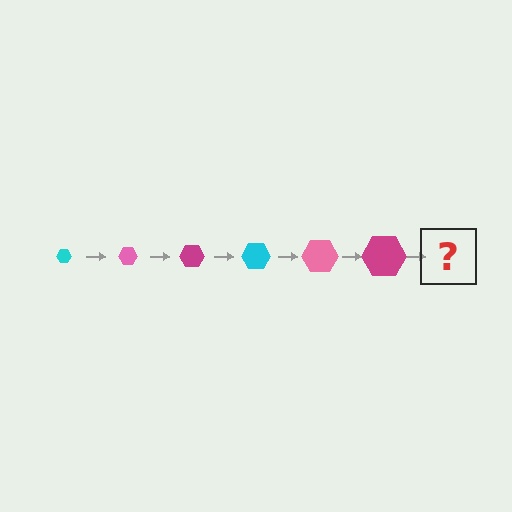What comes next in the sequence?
The next element should be a cyan hexagon, larger than the previous one.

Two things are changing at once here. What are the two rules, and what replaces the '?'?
The two rules are that the hexagon grows larger each step and the color cycles through cyan, pink, and magenta. The '?' should be a cyan hexagon, larger than the previous one.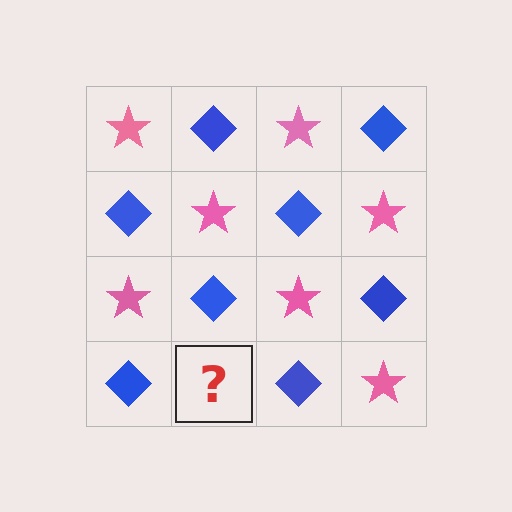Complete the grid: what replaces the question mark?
The question mark should be replaced with a pink star.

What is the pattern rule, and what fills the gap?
The rule is that it alternates pink star and blue diamond in a checkerboard pattern. The gap should be filled with a pink star.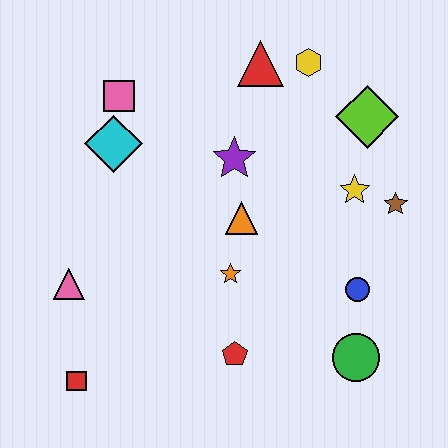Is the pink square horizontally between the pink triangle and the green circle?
Yes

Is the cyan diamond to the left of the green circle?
Yes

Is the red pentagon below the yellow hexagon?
Yes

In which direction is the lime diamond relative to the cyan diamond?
The lime diamond is to the right of the cyan diamond.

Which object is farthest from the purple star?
The red square is farthest from the purple star.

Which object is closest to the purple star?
The orange triangle is closest to the purple star.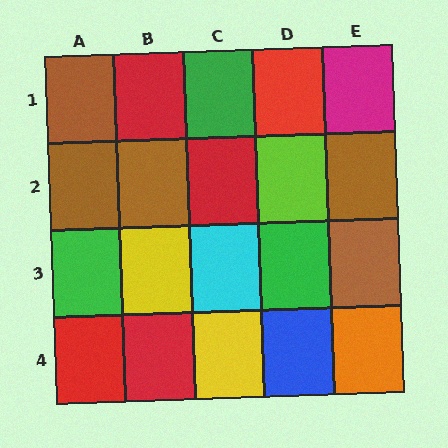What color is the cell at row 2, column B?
Brown.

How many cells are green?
3 cells are green.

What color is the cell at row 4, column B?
Red.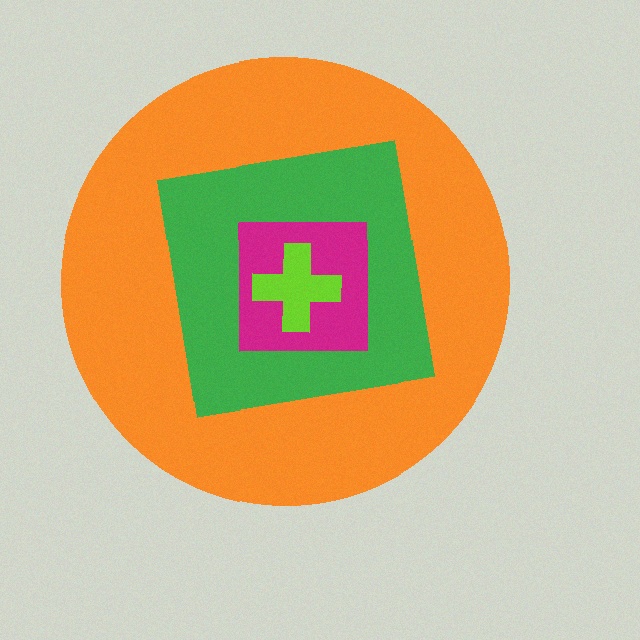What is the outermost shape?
The orange circle.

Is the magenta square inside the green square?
Yes.